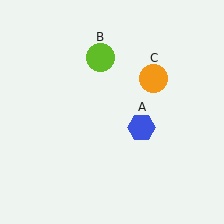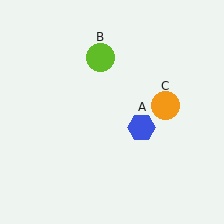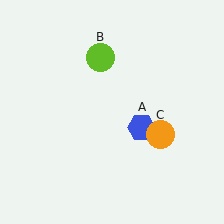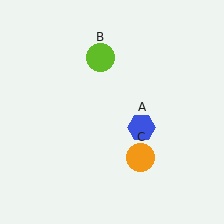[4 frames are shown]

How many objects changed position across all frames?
1 object changed position: orange circle (object C).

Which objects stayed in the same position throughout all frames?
Blue hexagon (object A) and lime circle (object B) remained stationary.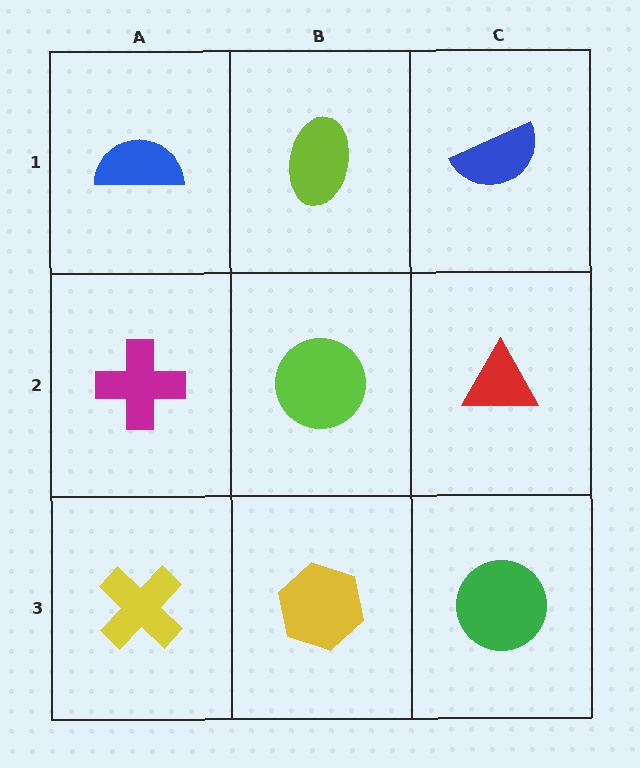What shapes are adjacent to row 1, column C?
A red triangle (row 2, column C), a lime ellipse (row 1, column B).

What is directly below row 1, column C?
A red triangle.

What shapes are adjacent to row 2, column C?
A blue semicircle (row 1, column C), a green circle (row 3, column C), a lime circle (row 2, column B).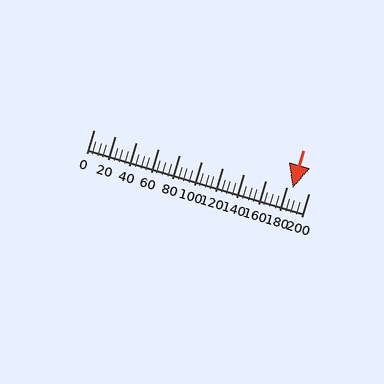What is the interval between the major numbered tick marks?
The major tick marks are spaced 20 units apart.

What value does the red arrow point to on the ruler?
The red arrow points to approximately 186.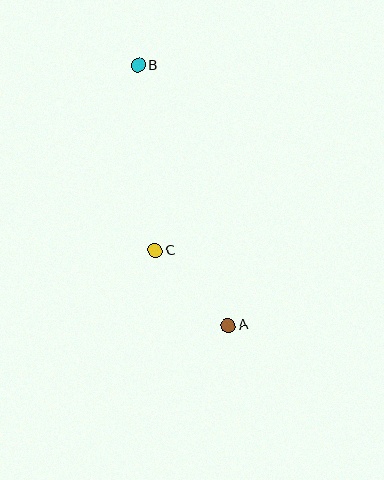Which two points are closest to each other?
Points A and C are closest to each other.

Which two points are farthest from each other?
Points A and B are farthest from each other.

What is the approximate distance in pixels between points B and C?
The distance between B and C is approximately 186 pixels.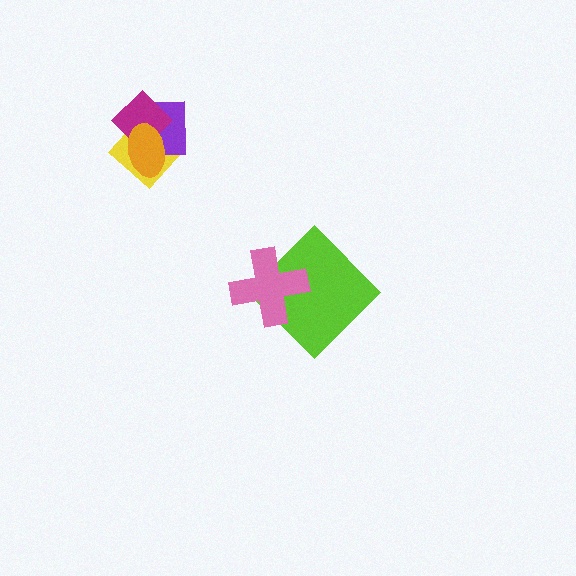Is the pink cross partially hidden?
No, no other shape covers it.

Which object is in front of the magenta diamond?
The orange ellipse is in front of the magenta diamond.